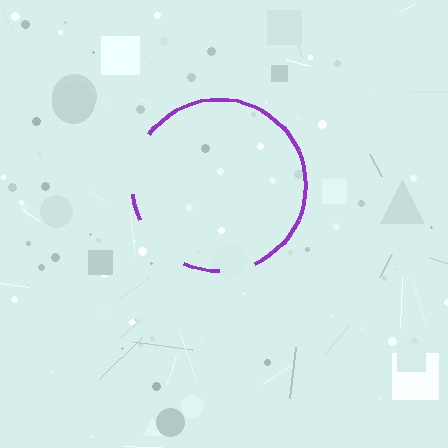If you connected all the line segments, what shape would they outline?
They would outline a circle.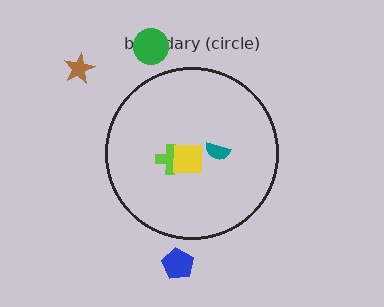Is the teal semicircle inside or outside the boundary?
Inside.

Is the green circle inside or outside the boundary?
Outside.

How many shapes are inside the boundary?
3 inside, 3 outside.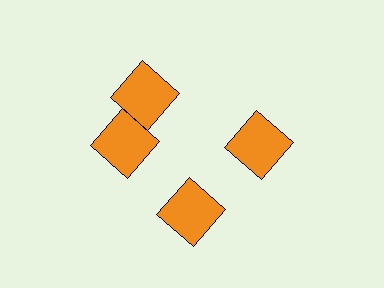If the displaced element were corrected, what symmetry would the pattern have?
It would have 4-fold rotational symmetry — the pattern would map onto itself every 90 degrees.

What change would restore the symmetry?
The symmetry would be restored by rotating it back into even spacing with its neighbors so that all 4 squares sit at equal angles and equal distance from the center.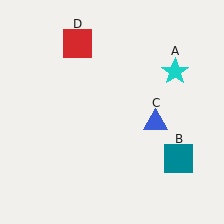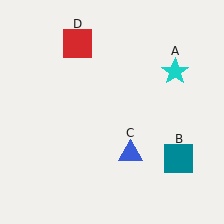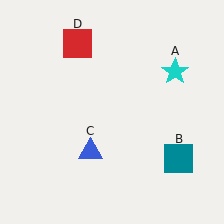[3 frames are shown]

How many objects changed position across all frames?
1 object changed position: blue triangle (object C).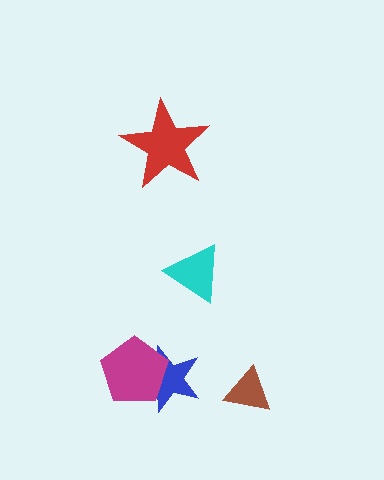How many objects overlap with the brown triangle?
0 objects overlap with the brown triangle.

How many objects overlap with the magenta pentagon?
1 object overlaps with the magenta pentagon.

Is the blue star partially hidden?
Yes, it is partially covered by another shape.